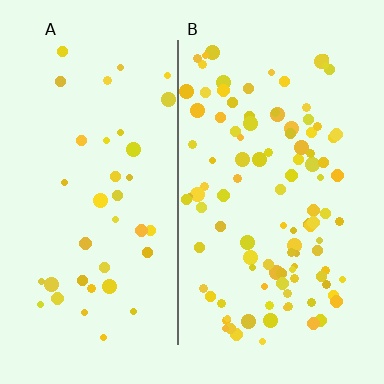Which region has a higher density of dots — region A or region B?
B (the right).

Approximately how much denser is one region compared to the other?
Approximately 2.7× — region B over region A.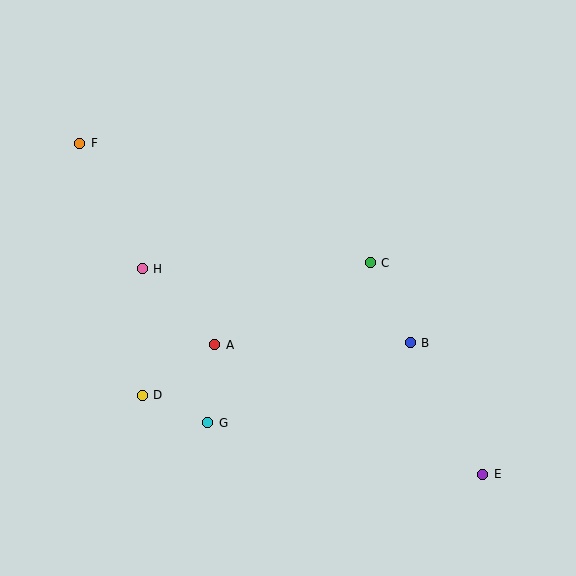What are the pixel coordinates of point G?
Point G is at (208, 423).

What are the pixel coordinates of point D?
Point D is at (142, 395).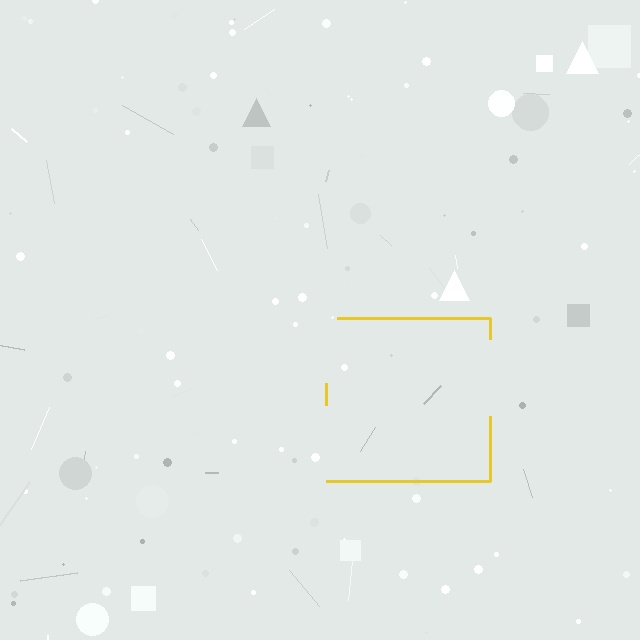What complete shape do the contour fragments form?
The contour fragments form a square.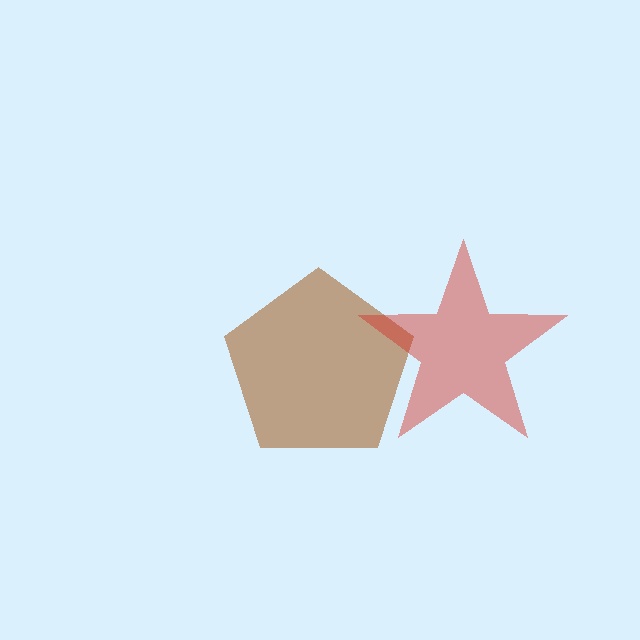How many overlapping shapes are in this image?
There are 2 overlapping shapes in the image.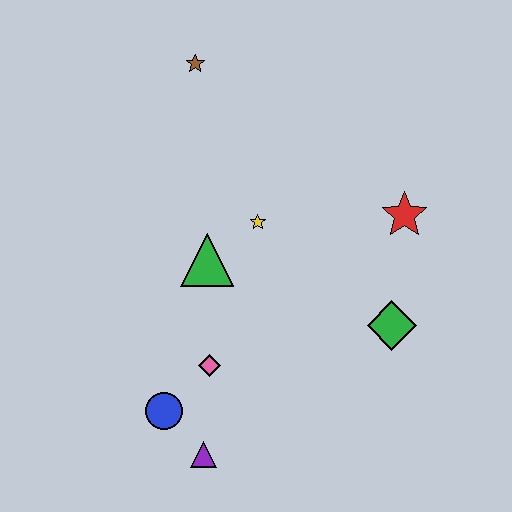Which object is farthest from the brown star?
The purple triangle is farthest from the brown star.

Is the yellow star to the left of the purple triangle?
No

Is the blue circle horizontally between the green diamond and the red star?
No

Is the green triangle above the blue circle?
Yes